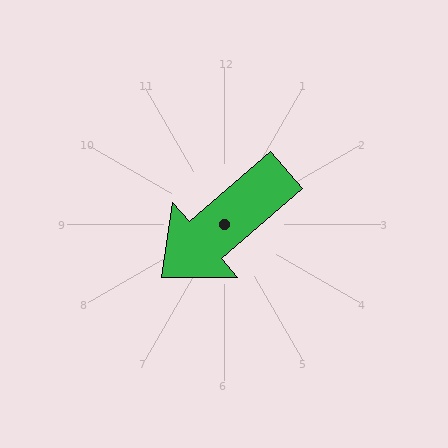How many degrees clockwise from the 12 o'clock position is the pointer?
Approximately 229 degrees.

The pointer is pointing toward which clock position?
Roughly 8 o'clock.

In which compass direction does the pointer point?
Southwest.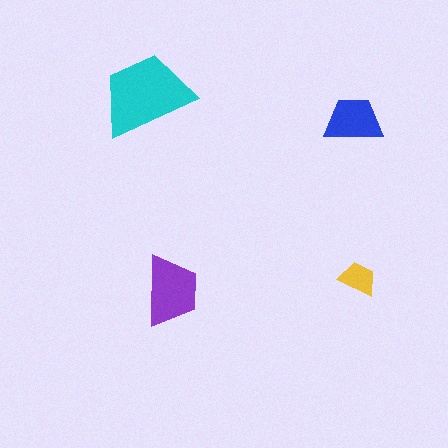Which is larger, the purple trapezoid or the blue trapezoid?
The purple one.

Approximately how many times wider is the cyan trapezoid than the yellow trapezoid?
About 2.5 times wider.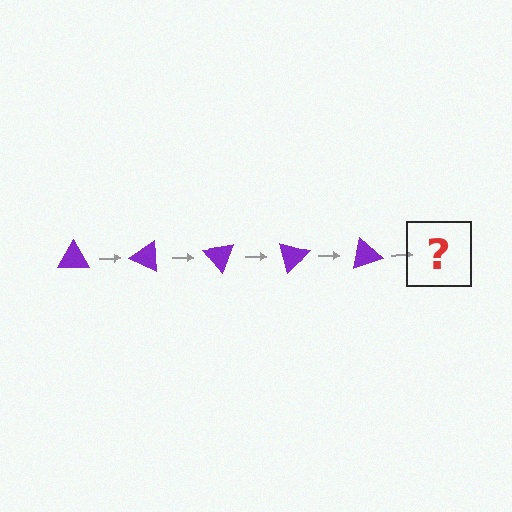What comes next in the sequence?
The next element should be a purple triangle rotated 125 degrees.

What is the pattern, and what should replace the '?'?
The pattern is that the triangle rotates 25 degrees each step. The '?' should be a purple triangle rotated 125 degrees.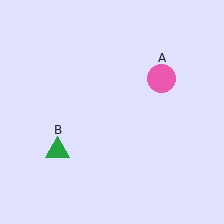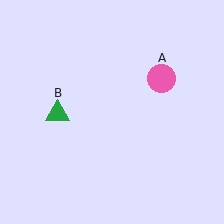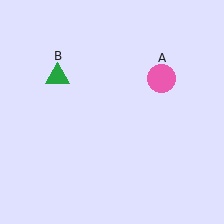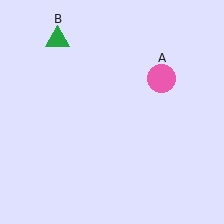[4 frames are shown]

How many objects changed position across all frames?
1 object changed position: green triangle (object B).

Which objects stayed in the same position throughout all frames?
Pink circle (object A) remained stationary.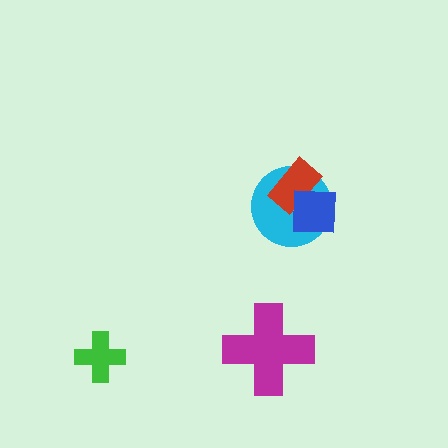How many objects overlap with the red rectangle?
2 objects overlap with the red rectangle.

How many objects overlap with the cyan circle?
2 objects overlap with the cyan circle.